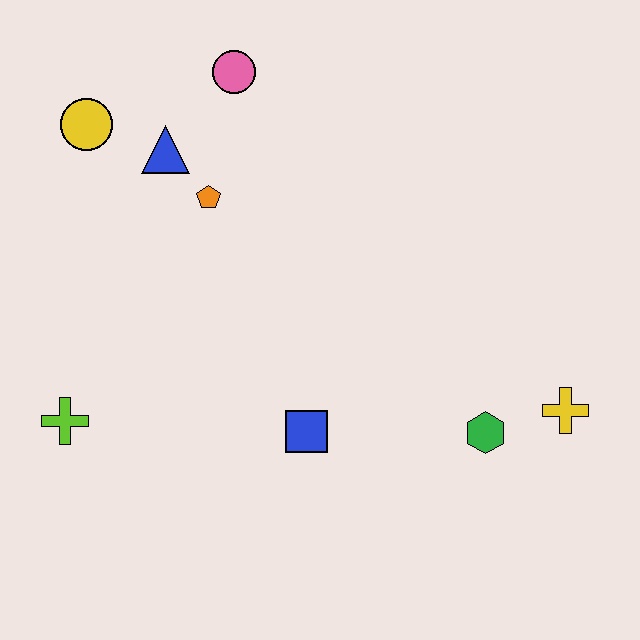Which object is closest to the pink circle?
The blue triangle is closest to the pink circle.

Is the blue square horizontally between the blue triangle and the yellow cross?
Yes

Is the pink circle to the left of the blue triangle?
No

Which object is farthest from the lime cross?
The yellow cross is farthest from the lime cross.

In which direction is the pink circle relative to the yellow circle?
The pink circle is to the right of the yellow circle.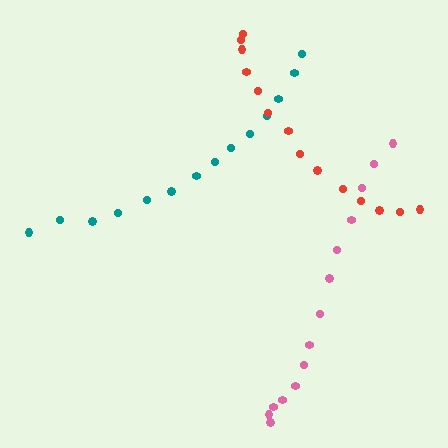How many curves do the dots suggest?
There are 3 distinct paths.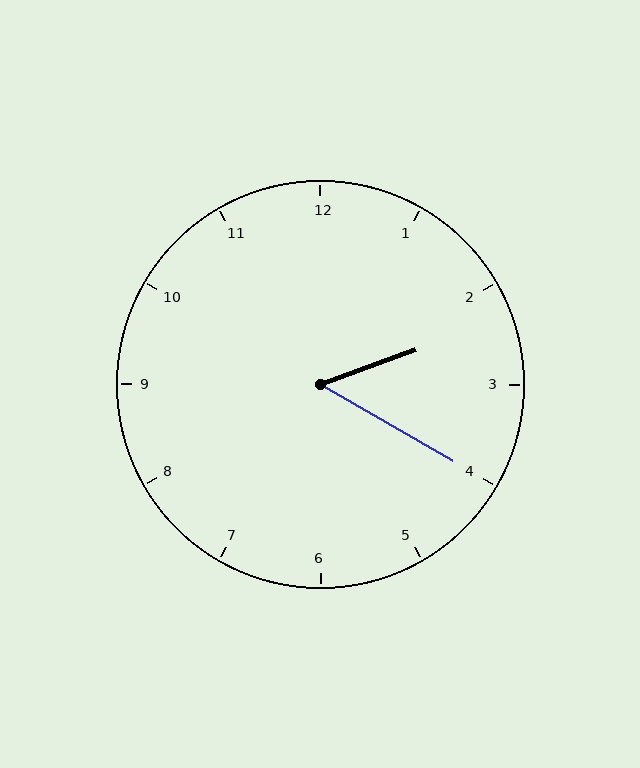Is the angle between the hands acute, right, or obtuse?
It is acute.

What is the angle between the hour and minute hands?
Approximately 50 degrees.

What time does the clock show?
2:20.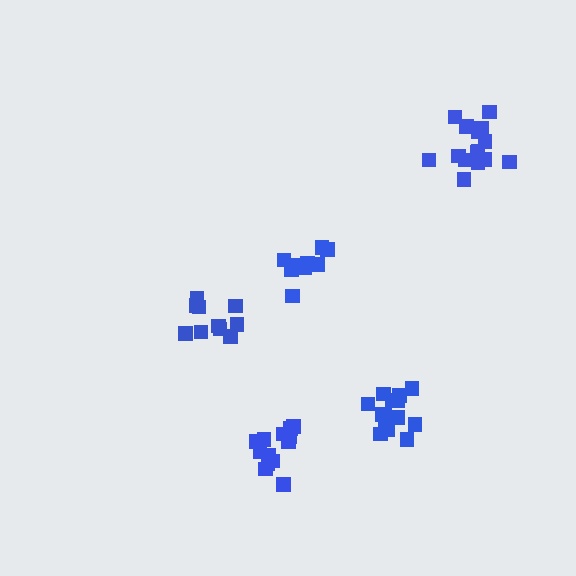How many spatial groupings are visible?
There are 5 spatial groupings.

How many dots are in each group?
Group 1: 14 dots, Group 2: 15 dots, Group 3: 10 dots, Group 4: 9 dots, Group 5: 13 dots (61 total).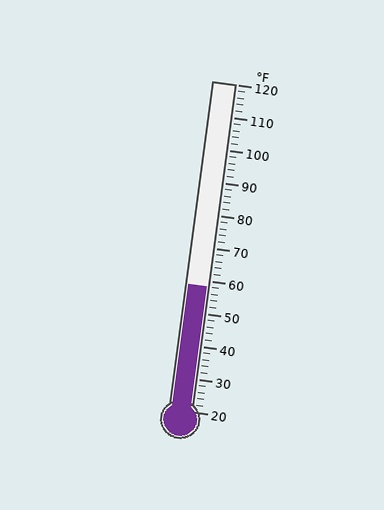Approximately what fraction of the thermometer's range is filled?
The thermometer is filled to approximately 40% of its range.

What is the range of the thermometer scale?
The thermometer scale ranges from 20°F to 120°F.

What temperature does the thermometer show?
The thermometer shows approximately 58°F.